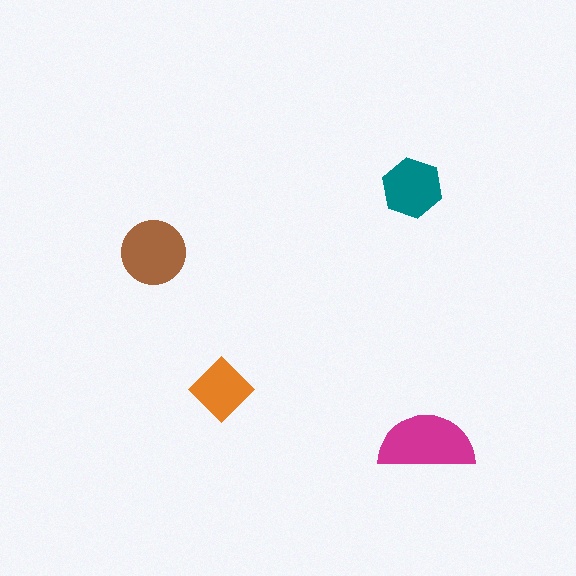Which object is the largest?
The magenta semicircle.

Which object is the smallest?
The orange diamond.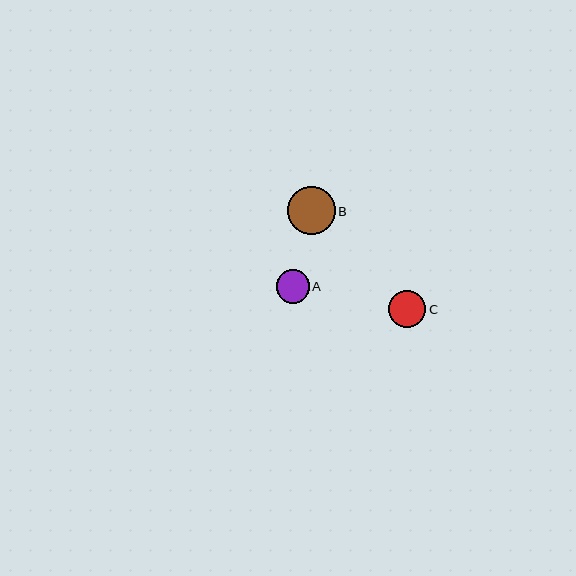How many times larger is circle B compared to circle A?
Circle B is approximately 1.5 times the size of circle A.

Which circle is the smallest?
Circle A is the smallest with a size of approximately 33 pixels.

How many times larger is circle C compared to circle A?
Circle C is approximately 1.1 times the size of circle A.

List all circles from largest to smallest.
From largest to smallest: B, C, A.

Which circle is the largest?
Circle B is the largest with a size of approximately 48 pixels.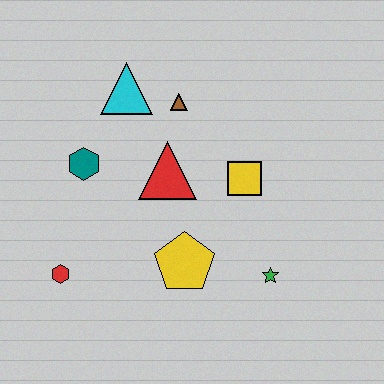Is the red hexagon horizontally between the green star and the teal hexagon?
No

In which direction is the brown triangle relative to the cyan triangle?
The brown triangle is to the right of the cyan triangle.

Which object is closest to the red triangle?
The brown triangle is closest to the red triangle.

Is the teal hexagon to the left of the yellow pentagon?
Yes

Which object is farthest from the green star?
The cyan triangle is farthest from the green star.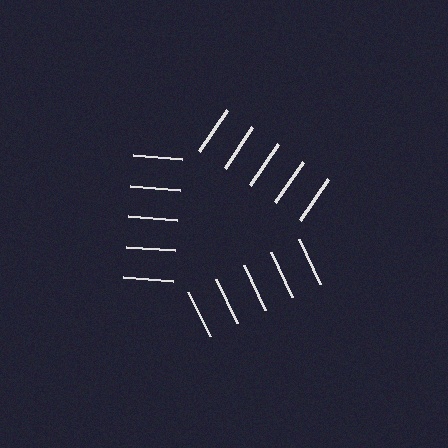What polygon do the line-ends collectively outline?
An illusory triangle — the line segments terminate on its edges but no continuous stroke is drawn.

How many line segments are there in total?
15 — 5 along each of the 3 edges.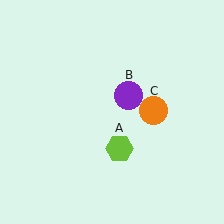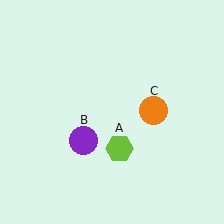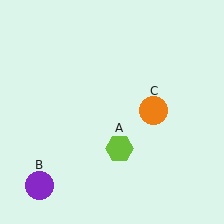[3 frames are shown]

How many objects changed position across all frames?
1 object changed position: purple circle (object B).